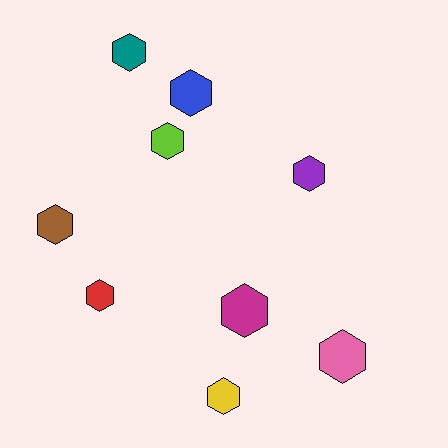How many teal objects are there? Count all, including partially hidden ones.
There is 1 teal object.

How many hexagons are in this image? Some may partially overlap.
There are 9 hexagons.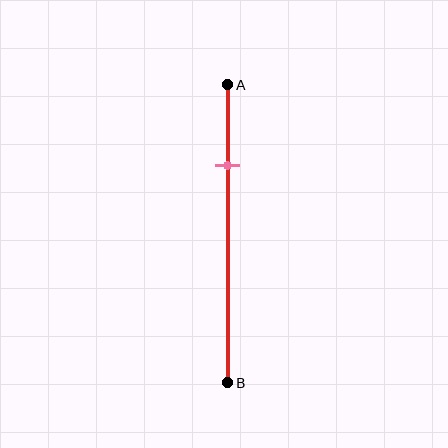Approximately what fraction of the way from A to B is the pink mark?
The pink mark is approximately 25% of the way from A to B.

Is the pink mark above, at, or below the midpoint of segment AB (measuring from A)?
The pink mark is above the midpoint of segment AB.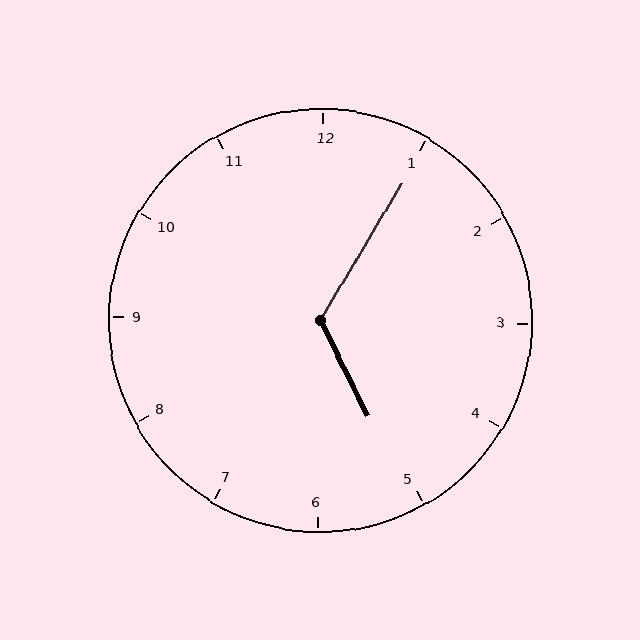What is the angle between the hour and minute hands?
Approximately 122 degrees.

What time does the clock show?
5:05.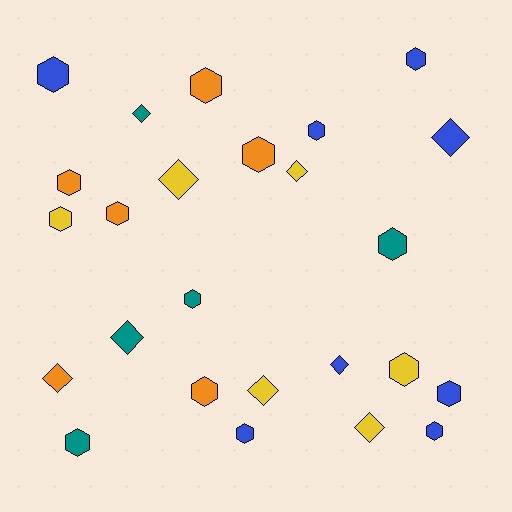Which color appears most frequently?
Blue, with 8 objects.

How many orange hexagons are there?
There are 5 orange hexagons.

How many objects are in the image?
There are 25 objects.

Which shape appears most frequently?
Hexagon, with 16 objects.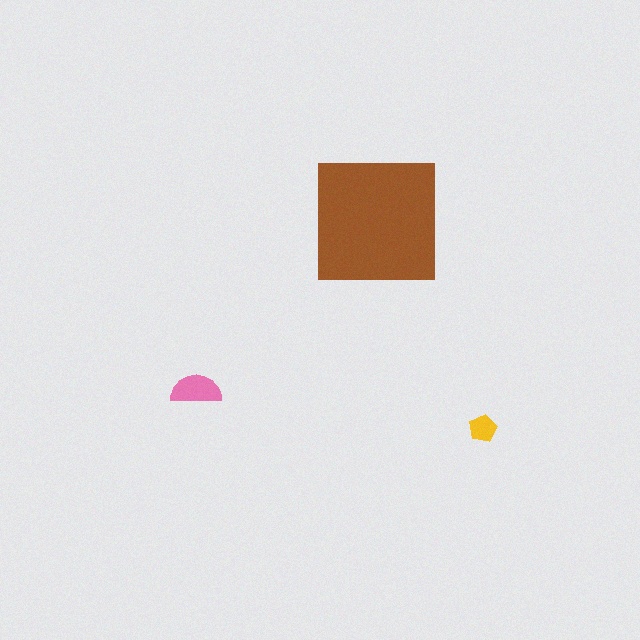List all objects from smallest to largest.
The yellow pentagon, the pink semicircle, the brown square.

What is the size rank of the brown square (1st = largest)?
1st.